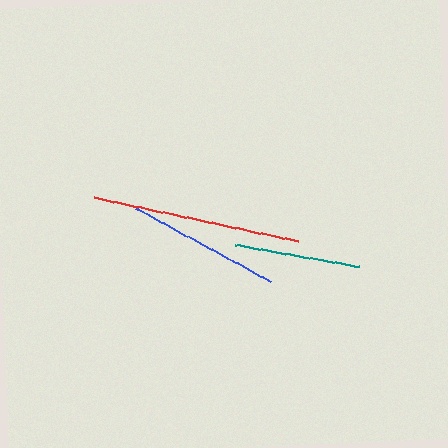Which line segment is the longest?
The red line is the longest at approximately 208 pixels.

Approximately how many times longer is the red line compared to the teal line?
The red line is approximately 1.7 times the length of the teal line.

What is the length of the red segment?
The red segment is approximately 208 pixels long.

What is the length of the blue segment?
The blue segment is approximately 154 pixels long.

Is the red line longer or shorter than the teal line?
The red line is longer than the teal line.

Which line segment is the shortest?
The teal line is the shortest at approximately 126 pixels.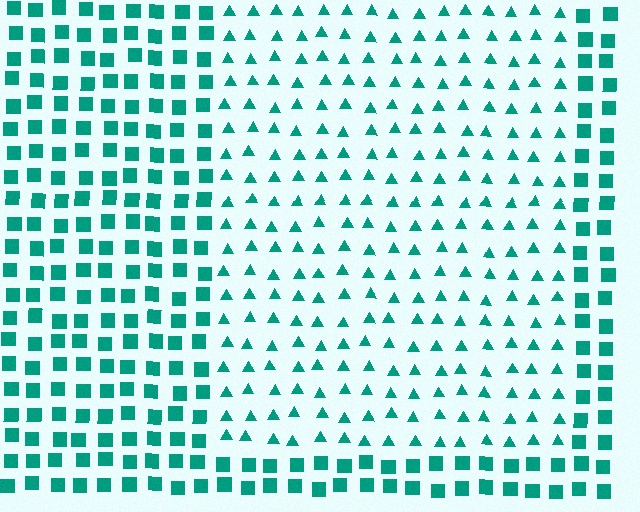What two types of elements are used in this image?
The image uses triangles inside the rectangle region and squares outside it.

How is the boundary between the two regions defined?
The boundary is defined by a change in element shape: triangles inside vs. squares outside. All elements share the same color and spacing.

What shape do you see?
I see a rectangle.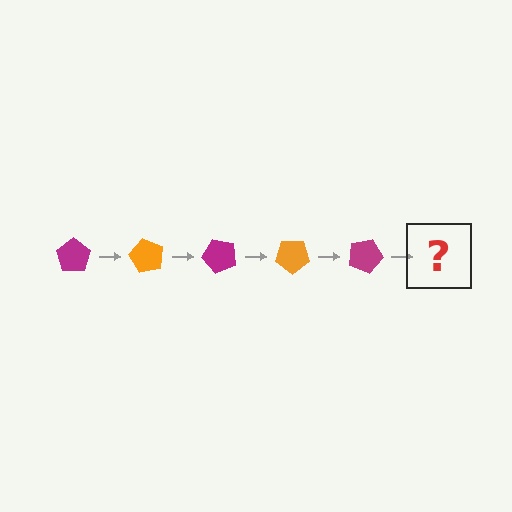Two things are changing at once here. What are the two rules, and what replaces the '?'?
The two rules are that it rotates 60 degrees each step and the color cycles through magenta and orange. The '?' should be an orange pentagon, rotated 300 degrees from the start.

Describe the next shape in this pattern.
It should be an orange pentagon, rotated 300 degrees from the start.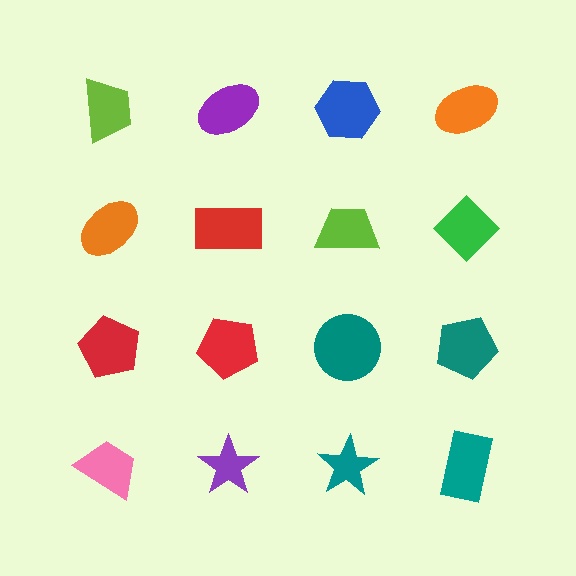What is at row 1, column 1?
A lime trapezoid.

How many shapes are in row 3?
4 shapes.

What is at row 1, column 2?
A purple ellipse.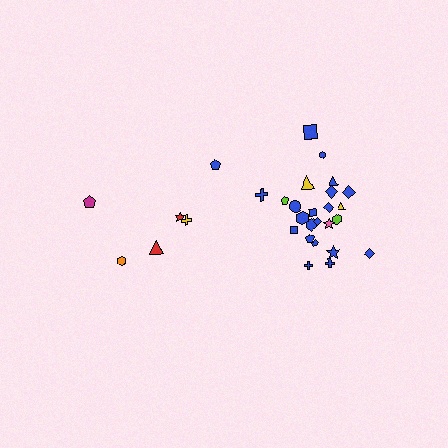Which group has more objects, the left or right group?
The right group.